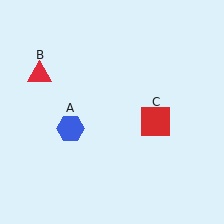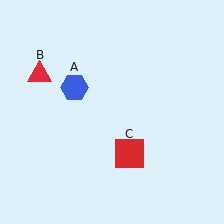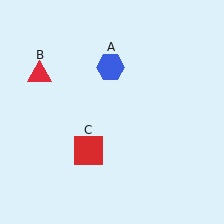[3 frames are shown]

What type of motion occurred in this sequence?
The blue hexagon (object A), red square (object C) rotated clockwise around the center of the scene.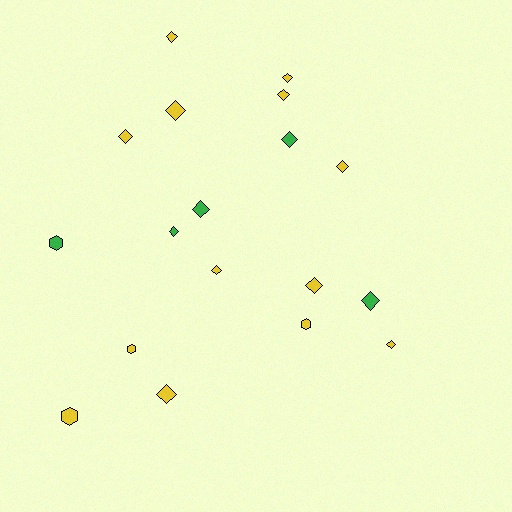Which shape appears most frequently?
Diamond, with 14 objects.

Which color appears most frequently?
Yellow, with 13 objects.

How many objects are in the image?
There are 18 objects.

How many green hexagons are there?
There is 1 green hexagon.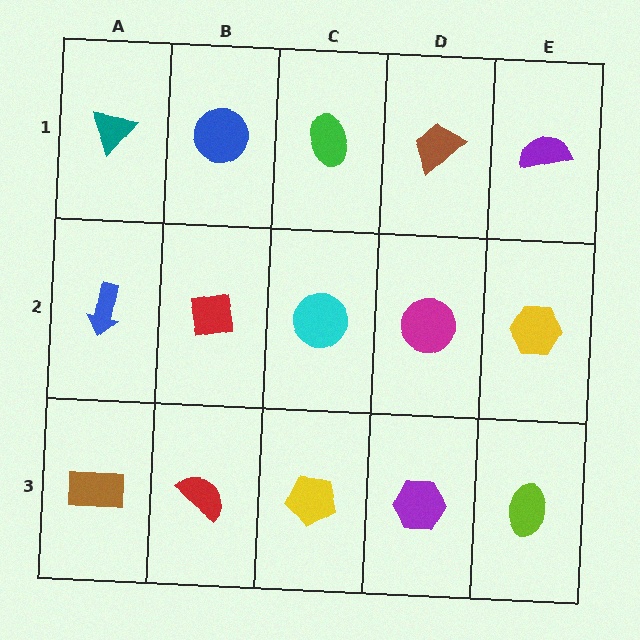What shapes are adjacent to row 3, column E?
A yellow hexagon (row 2, column E), a purple hexagon (row 3, column D).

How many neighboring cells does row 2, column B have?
4.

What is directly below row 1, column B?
A red square.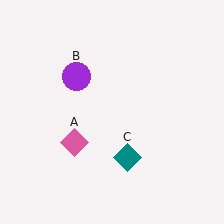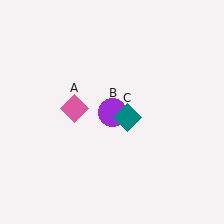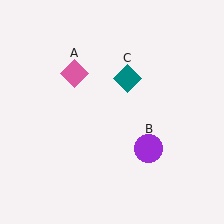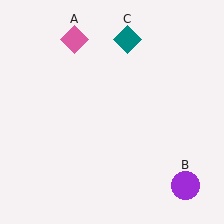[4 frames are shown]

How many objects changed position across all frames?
3 objects changed position: pink diamond (object A), purple circle (object B), teal diamond (object C).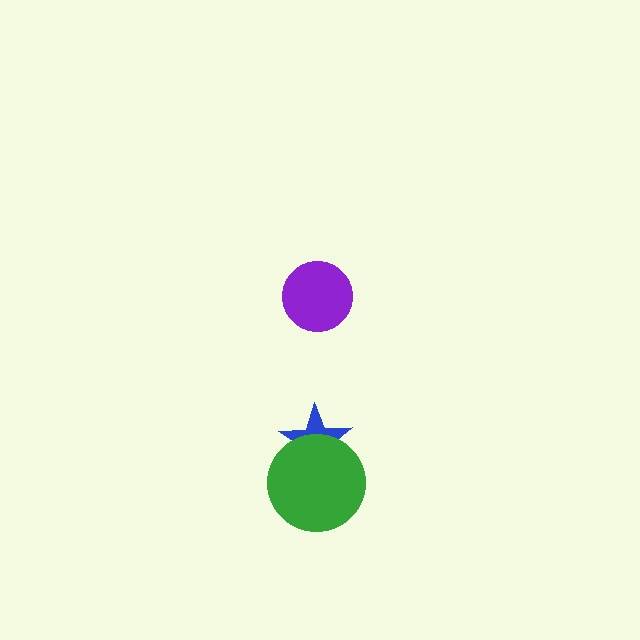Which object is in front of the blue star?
The green circle is in front of the blue star.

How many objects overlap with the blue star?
1 object overlaps with the blue star.